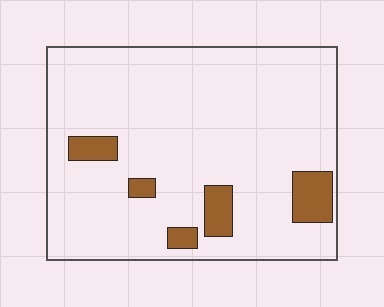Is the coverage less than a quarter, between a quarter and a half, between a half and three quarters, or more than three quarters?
Less than a quarter.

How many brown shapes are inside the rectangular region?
5.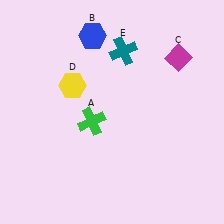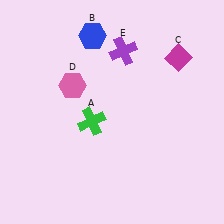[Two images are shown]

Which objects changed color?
D changed from yellow to pink. E changed from teal to purple.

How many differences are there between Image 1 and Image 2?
There are 2 differences between the two images.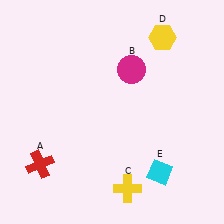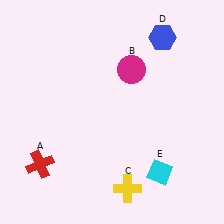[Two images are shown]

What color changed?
The hexagon (D) changed from yellow in Image 1 to blue in Image 2.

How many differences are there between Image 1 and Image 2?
There is 1 difference between the two images.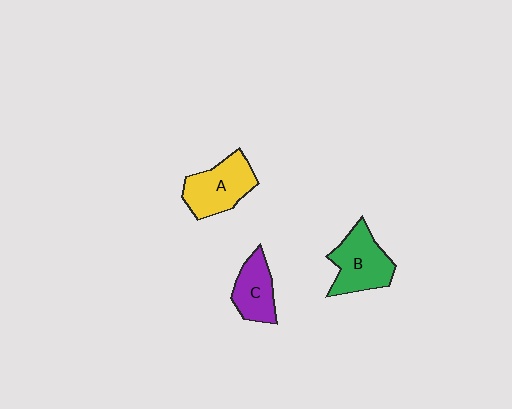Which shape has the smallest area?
Shape C (purple).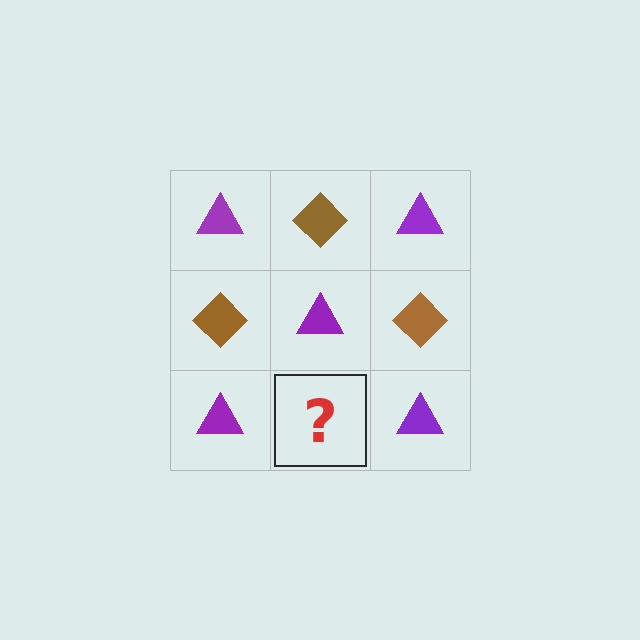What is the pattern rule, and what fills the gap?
The rule is that it alternates purple triangle and brown diamond in a checkerboard pattern. The gap should be filled with a brown diamond.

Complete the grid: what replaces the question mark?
The question mark should be replaced with a brown diamond.